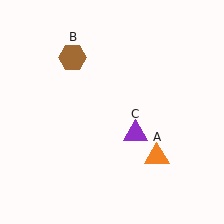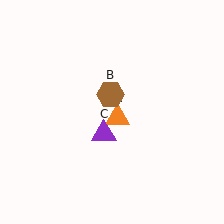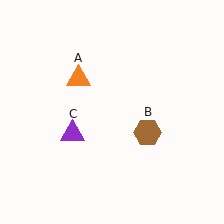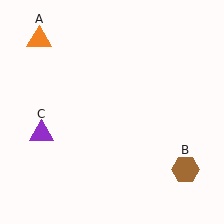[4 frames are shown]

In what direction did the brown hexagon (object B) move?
The brown hexagon (object B) moved down and to the right.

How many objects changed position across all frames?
3 objects changed position: orange triangle (object A), brown hexagon (object B), purple triangle (object C).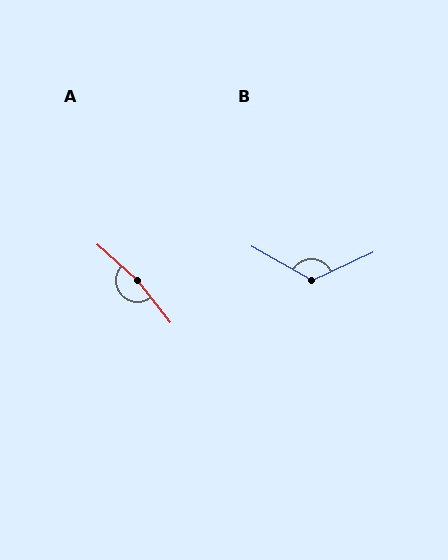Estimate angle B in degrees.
Approximately 126 degrees.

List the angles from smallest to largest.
B (126°), A (169°).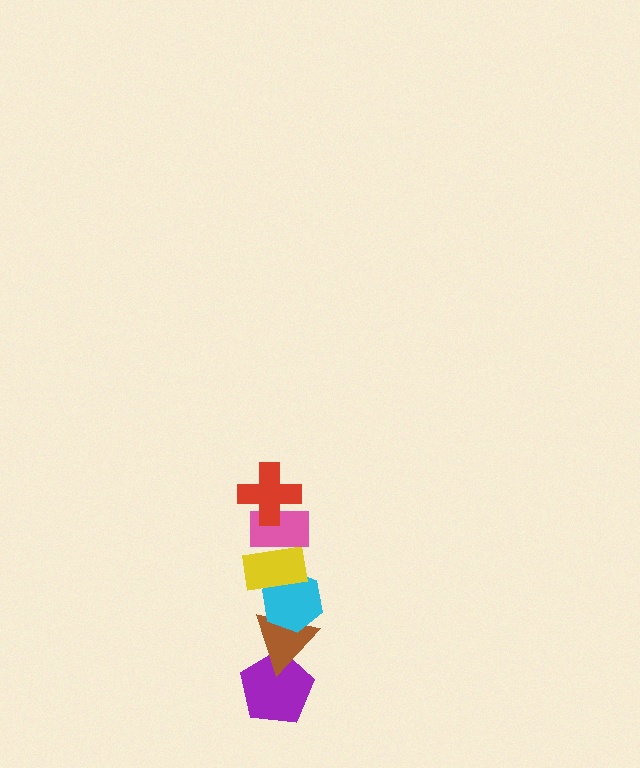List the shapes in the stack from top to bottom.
From top to bottom: the red cross, the pink rectangle, the yellow rectangle, the cyan hexagon, the brown triangle, the purple pentagon.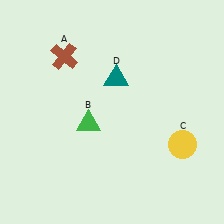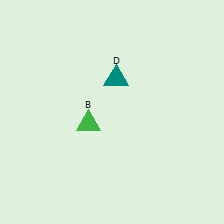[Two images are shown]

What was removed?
The brown cross (A), the yellow circle (C) were removed in Image 2.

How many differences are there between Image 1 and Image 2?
There are 2 differences between the two images.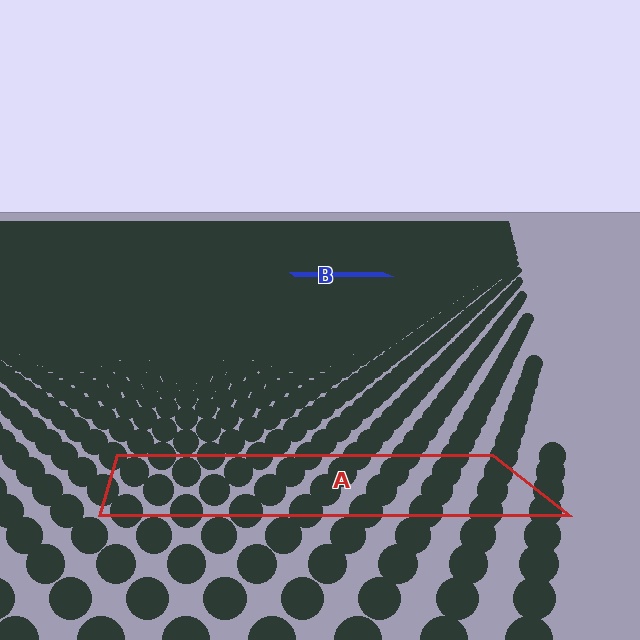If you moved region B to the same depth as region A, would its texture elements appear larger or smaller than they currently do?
They would appear larger. At a closer depth, the same texture elements are projected at a bigger on-screen size.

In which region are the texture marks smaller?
The texture marks are smaller in region B, because it is farther away.